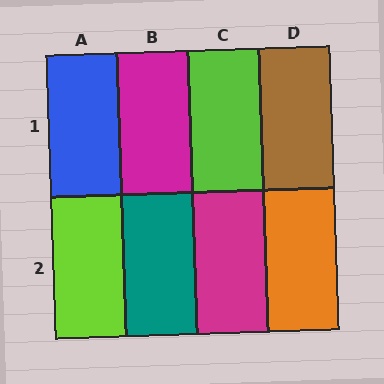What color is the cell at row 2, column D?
Orange.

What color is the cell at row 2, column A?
Lime.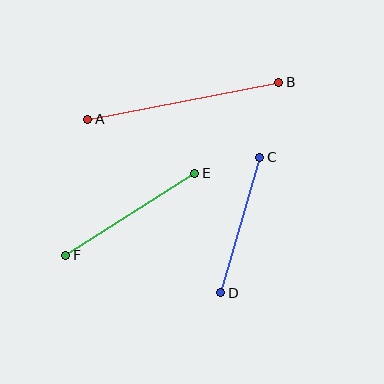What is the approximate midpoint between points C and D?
The midpoint is at approximately (240, 225) pixels.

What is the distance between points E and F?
The distance is approximately 153 pixels.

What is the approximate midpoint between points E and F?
The midpoint is at approximately (130, 214) pixels.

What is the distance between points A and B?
The distance is approximately 194 pixels.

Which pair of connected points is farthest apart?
Points A and B are farthest apart.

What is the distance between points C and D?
The distance is approximately 141 pixels.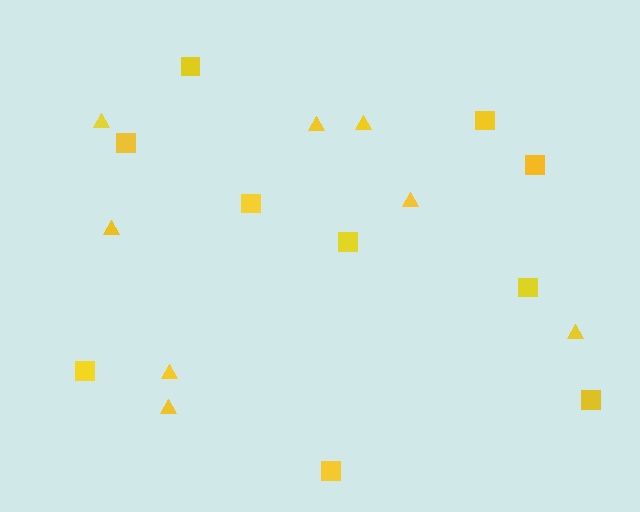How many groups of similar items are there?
There are 2 groups: one group of triangles (8) and one group of squares (10).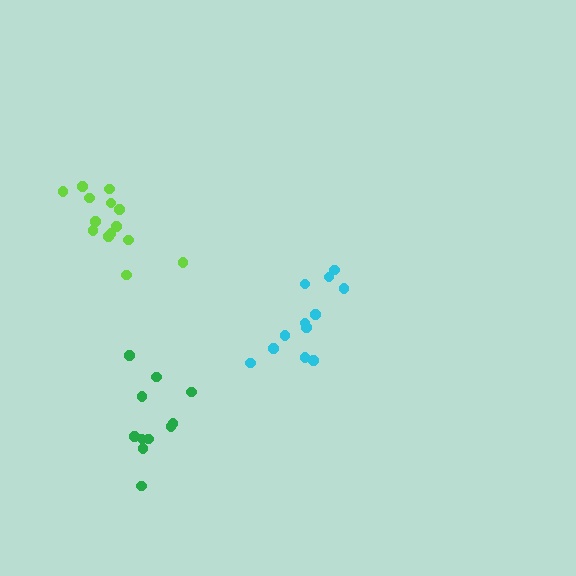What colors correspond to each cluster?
The clusters are colored: green, lime, cyan.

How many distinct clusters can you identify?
There are 3 distinct clusters.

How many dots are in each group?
Group 1: 11 dots, Group 2: 14 dots, Group 3: 12 dots (37 total).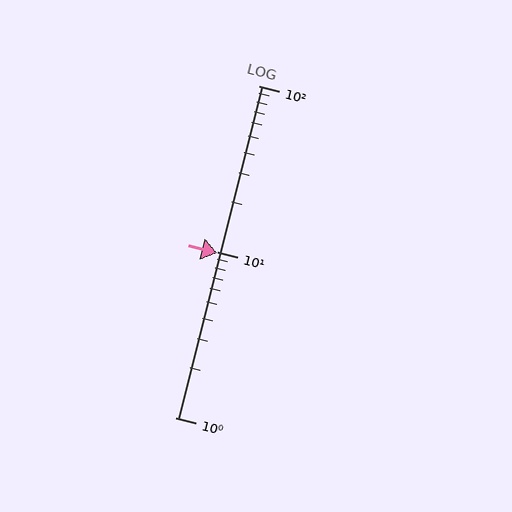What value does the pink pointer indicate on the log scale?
The pointer indicates approximately 9.8.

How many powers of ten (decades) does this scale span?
The scale spans 2 decades, from 1 to 100.